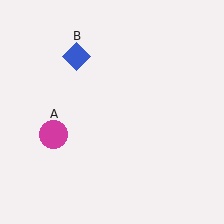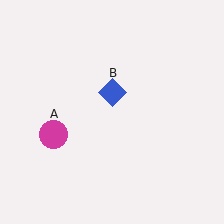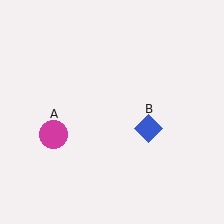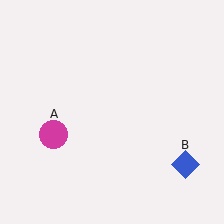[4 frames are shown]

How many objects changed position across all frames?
1 object changed position: blue diamond (object B).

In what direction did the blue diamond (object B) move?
The blue diamond (object B) moved down and to the right.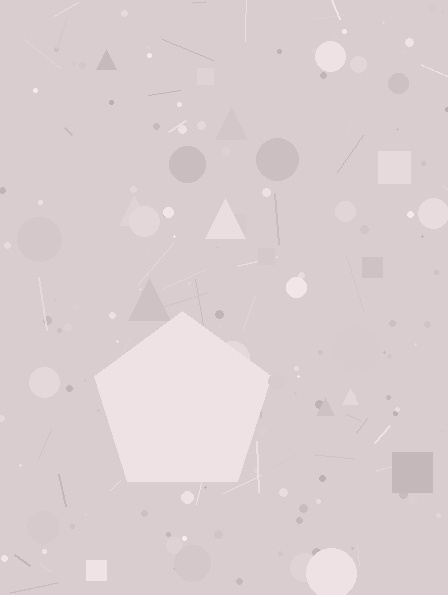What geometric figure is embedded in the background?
A pentagon is embedded in the background.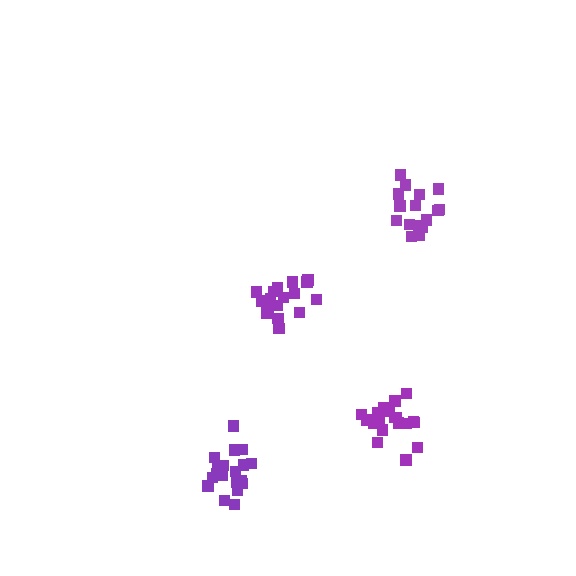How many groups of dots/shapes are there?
There are 4 groups.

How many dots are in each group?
Group 1: 20 dots, Group 2: 17 dots, Group 3: 16 dots, Group 4: 19 dots (72 total).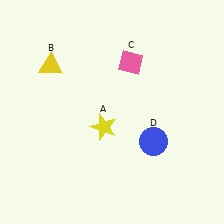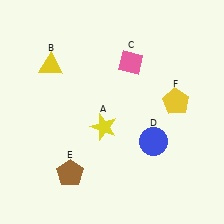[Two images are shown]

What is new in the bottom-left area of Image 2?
A brown pentagon (E) was added in the bottom-left area of Image 2.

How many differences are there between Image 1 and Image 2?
There are 2 differences between the two images.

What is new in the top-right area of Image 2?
A yellow pentagon (F) was added in the top-right area of Image 2.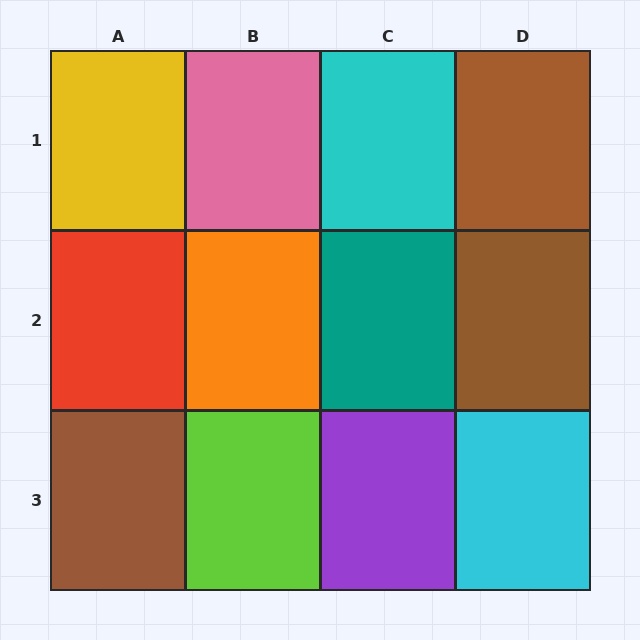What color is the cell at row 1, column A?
Yellow.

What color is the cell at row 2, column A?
Red.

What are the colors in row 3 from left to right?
Brown, lime, purple, cyan.